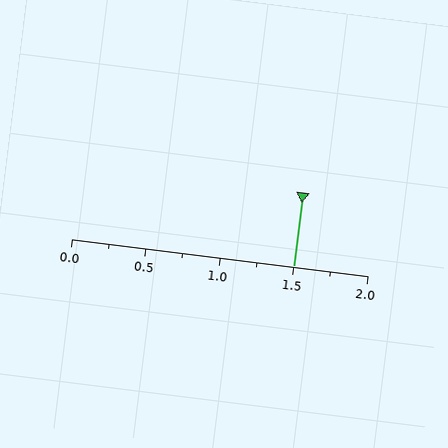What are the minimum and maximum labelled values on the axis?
The axis runs from 0.0 to 2.0.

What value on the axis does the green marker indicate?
The marker indicates approximately 1.5.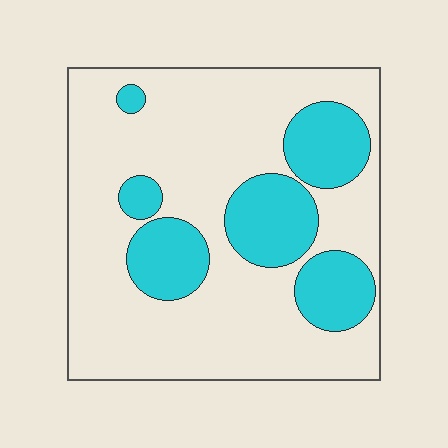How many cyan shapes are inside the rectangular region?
6.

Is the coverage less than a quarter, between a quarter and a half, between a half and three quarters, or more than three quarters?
Between a quarter and a half.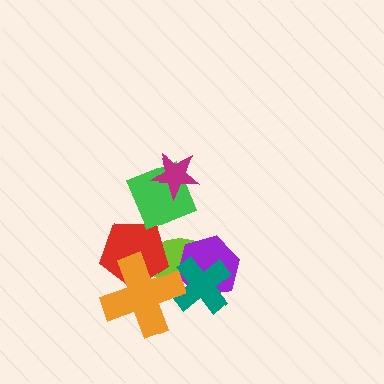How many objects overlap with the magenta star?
1 object overlaps with the magenta star.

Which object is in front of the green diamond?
The magenta star is in front of the green diamond.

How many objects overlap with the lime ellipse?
4 objects overlap with the lime ellipse.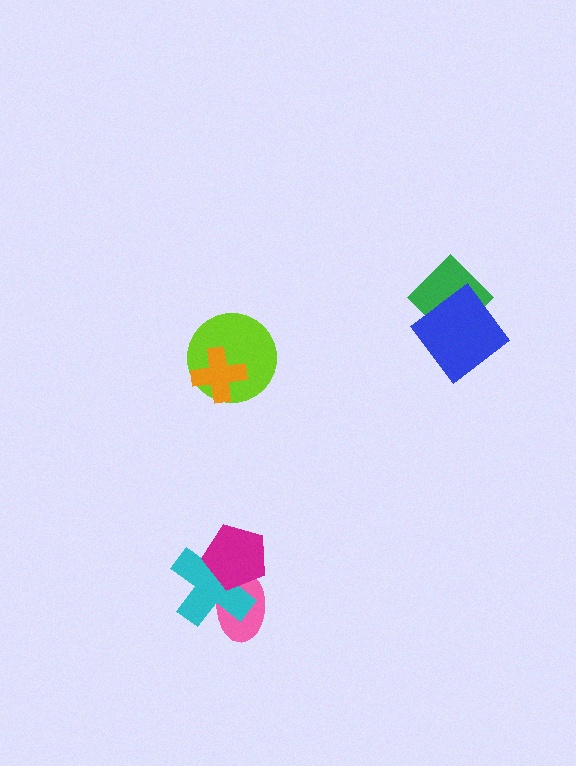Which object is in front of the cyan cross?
The magenta pentagon is in front of the cyan cross.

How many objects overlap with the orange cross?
1 object overlaps with the orange cross.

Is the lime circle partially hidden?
Yes, it is partially covered by another shape.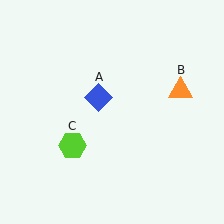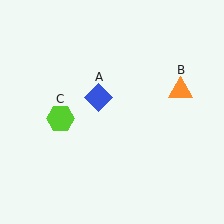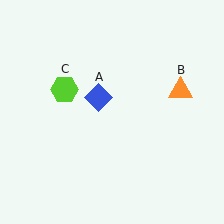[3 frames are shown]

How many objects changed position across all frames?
1 object changed position: lime hexagon (object C).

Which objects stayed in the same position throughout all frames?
Blue diamond (object A) and orange triangle (object B) remained stationary.